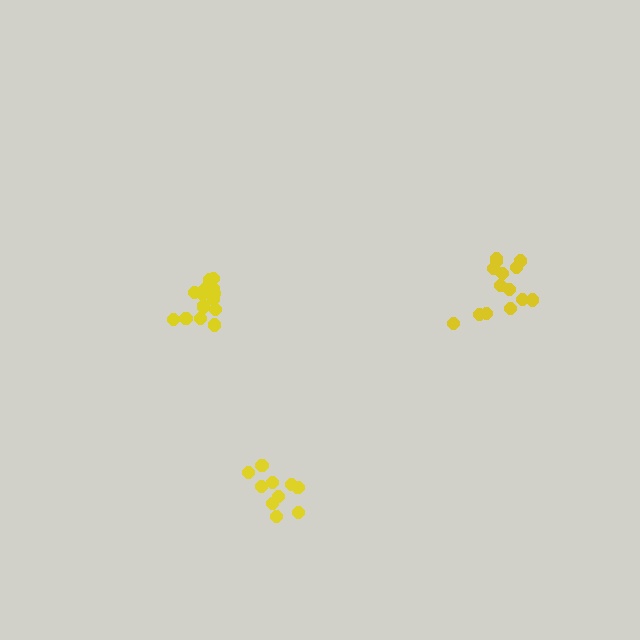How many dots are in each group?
Group 1: 14 dots, Group 2: 16 dots, Group 3: 10 dots (40 total).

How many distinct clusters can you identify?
There are 3 distinct clusters.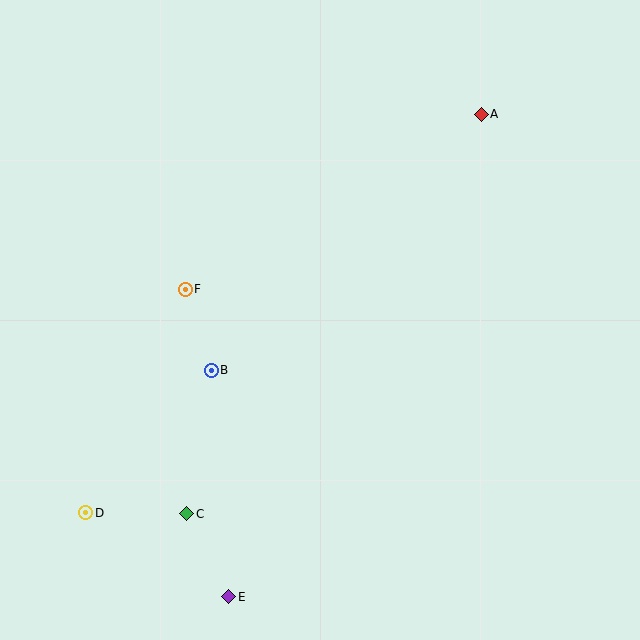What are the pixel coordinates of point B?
Point B is at (211, 370).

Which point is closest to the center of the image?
Point B at (211, 370) is closest to the center.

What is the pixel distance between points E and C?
The distance between E and C is 93 pixels.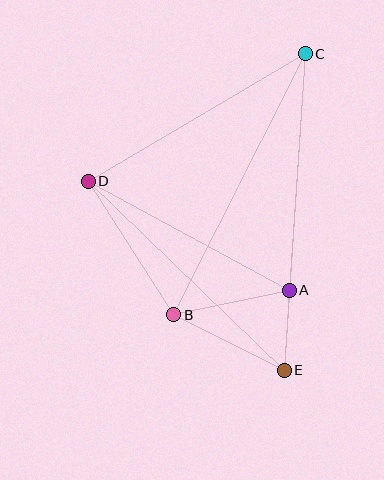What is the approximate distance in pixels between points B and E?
The distance between B and E is approximately 124 pixels.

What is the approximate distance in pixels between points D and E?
The distance between D and E is approximately 272 pixels.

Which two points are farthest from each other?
Points C and E are farthest from each other.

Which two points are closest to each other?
Points A and E are closest to each other.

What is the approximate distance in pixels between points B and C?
The distance between B and C is approximately 292 pixels.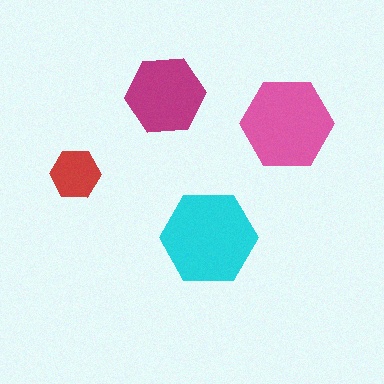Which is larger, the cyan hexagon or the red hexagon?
The cyan one.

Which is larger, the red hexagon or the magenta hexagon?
The magenta one.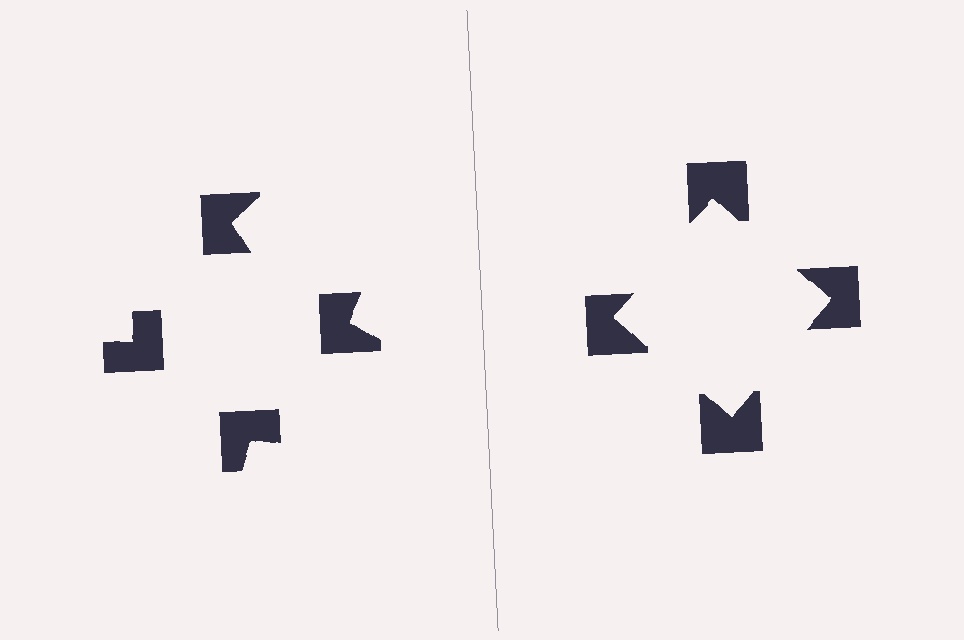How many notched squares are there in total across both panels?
8 — 4 on each side.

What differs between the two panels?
The notched squares are positioned identically on both sides; only the wedge orientations differ. On the right they align to a square; on the left they are misaligned.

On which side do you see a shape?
An illusory square appears on the right side. On the left side the wedge cuts are rotated, so no coherent shape forms.